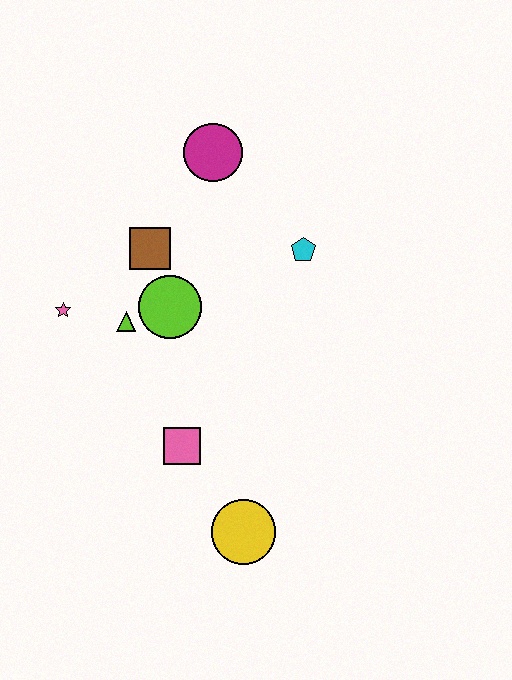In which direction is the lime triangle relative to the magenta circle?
The lime triangle is below the magenta circle.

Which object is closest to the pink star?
The lime triangle is closest to the pink star.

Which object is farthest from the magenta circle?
The yellow circle is farthest from the magenta circle.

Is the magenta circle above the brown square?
Yes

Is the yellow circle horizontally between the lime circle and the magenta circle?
No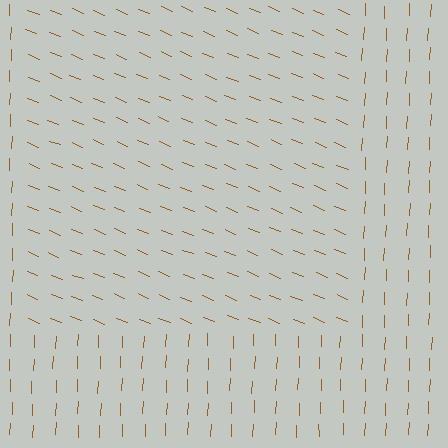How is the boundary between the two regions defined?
The boundary is defined purely by a change in line orientation (approximately 70 degrees difference). All lines are the same color and thickness.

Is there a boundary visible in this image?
Yes, there is a texture boundary formed by a change in line orientation.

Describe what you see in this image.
The image is filled with small brown line segments. A rectangle region in the image has lines oriented differently from the surrounding lines, creating a visible texture boundary.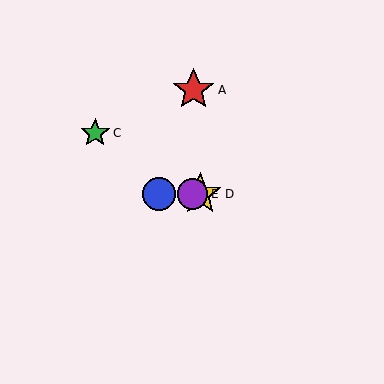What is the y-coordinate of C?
Object C is at y≈133.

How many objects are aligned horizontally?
3 objects (B, D, E) are aligned horizontally.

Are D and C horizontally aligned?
No, D is at y≈194 and C is at y≈133.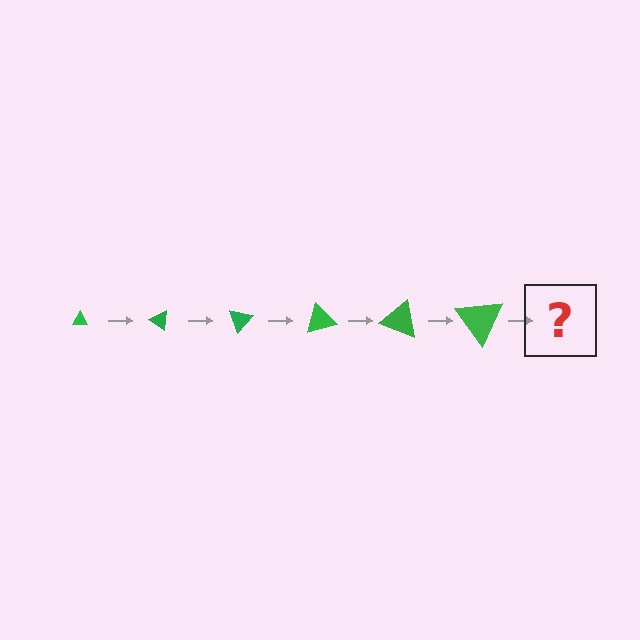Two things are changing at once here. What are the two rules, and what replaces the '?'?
The two rules are that the triangle grows larger each step and it rotates 35 degrees each step. The '?' should be a triangle, larger than the previous one and rotated 210 degrees from the start.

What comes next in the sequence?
The next element should be a triangle, larger than the previous one and rotated 210 degrees from the start.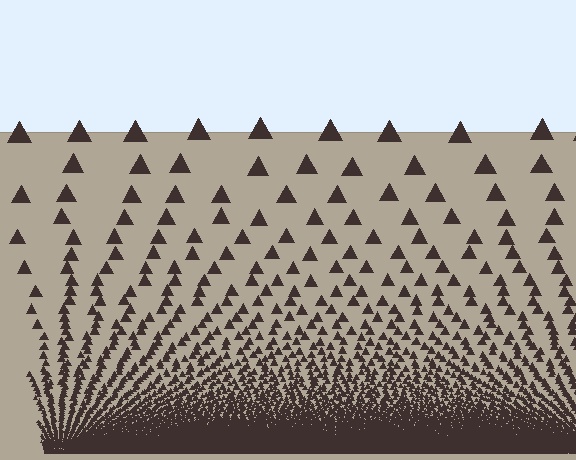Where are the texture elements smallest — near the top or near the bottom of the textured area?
Near the bottom.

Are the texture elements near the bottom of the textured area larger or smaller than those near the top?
Smaller. The gradient is inverted — elements near the bottom are smaller and denser.